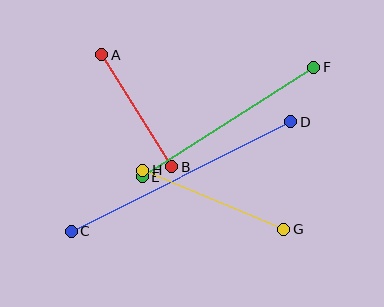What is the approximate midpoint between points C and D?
The midpoint is at approximately (181, 176) pixels.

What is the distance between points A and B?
The distance is approximately 132 pixels.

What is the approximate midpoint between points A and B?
The midpoint is at approximately (137, 111) pixels.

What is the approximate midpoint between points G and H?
The midpoint is at approximately (213, 200) pixels.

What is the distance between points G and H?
The distance is approximately 153 pixels.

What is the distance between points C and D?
The distance is approximately 245 pixels.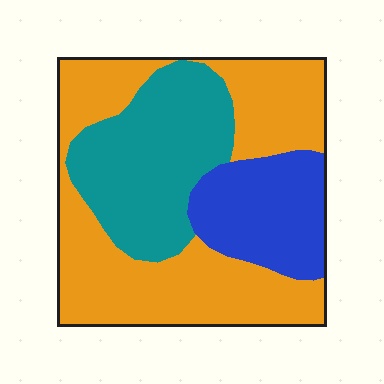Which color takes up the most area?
Orange, at roughly 50%.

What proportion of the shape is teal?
Teal covers about 30% of the shape.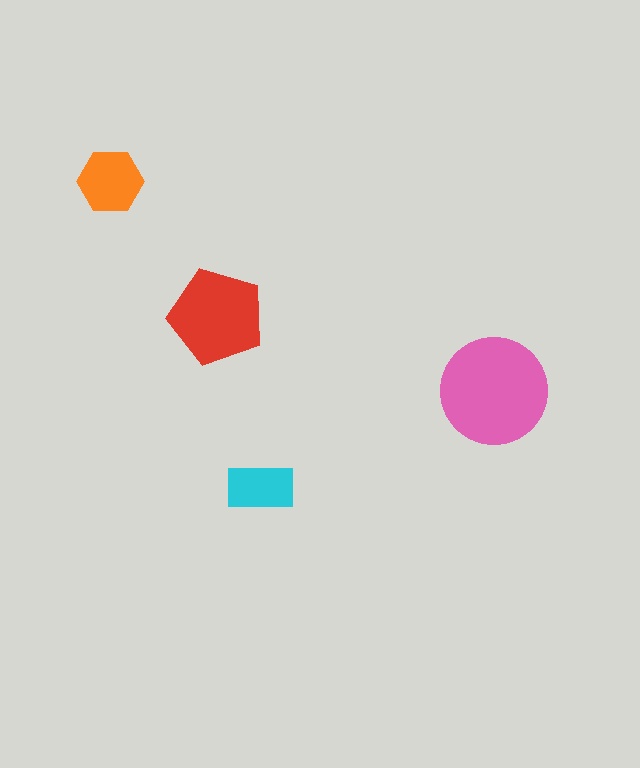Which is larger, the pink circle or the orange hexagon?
The pink circle.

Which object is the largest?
The pink circle.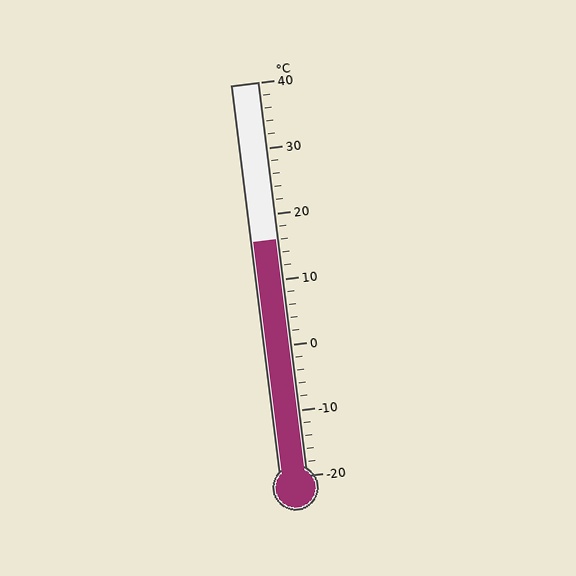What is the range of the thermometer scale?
The thermometer scale ranges from -20°C to 40°C.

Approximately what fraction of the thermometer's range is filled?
The thermometer is filled to approximately 60% of its range.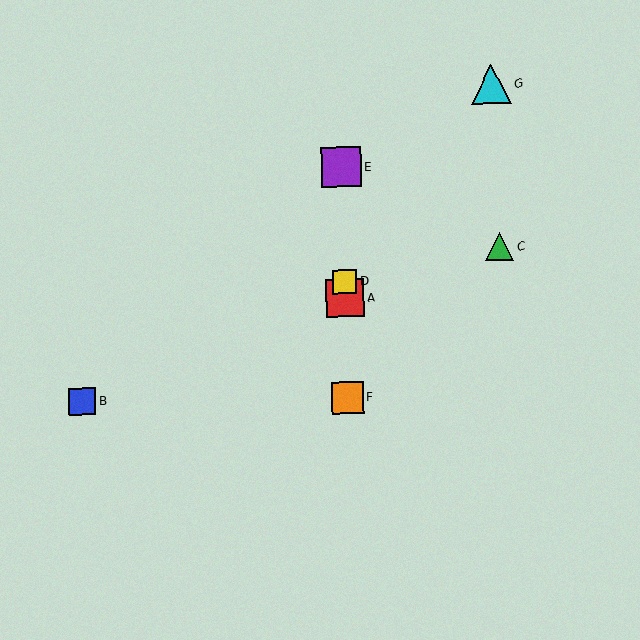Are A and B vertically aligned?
No, A is at x≈345 and B is at x≈83.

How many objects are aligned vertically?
4 objects (A, D, E, F) are aligned vertically.